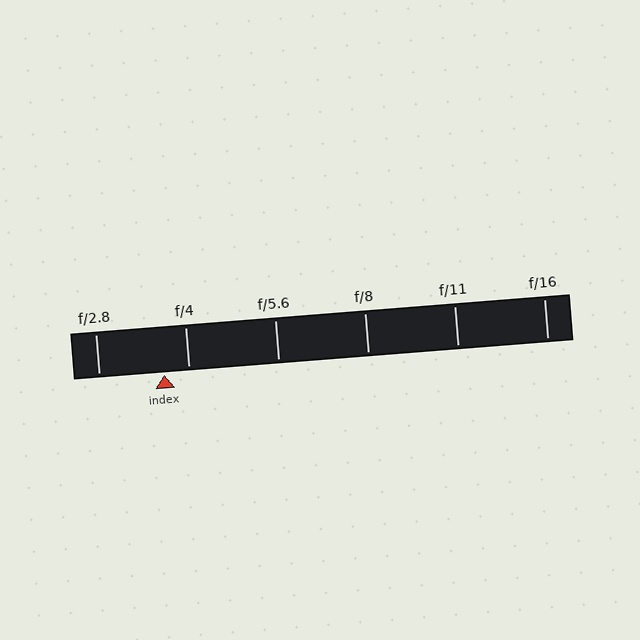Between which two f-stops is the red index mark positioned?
The index mark is between f/2.8 and f/4.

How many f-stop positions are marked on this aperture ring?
There are 6 f-stop positions marked.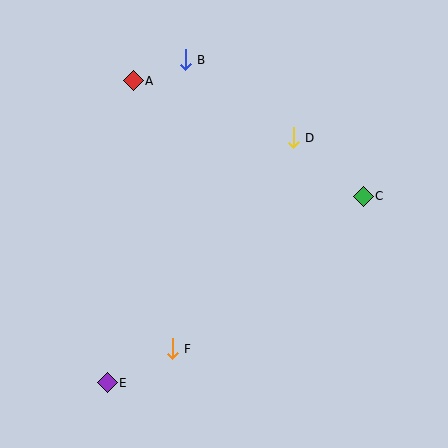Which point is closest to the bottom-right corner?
Point C is closest to the bottom-right corner.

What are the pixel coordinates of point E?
Point E is at (107, 383).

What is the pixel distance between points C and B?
The distance between C and B is 224 pixels.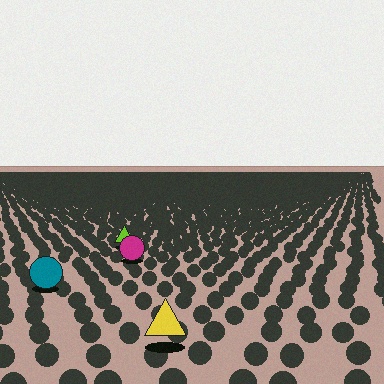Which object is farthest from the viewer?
The lime triangle is farthest from the viewer. It appears smaller and the ground texture around it is denser.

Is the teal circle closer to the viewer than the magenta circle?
Yes. The teal circle is closer — you can tell from the texture gradient: the ground texture is coarser near it.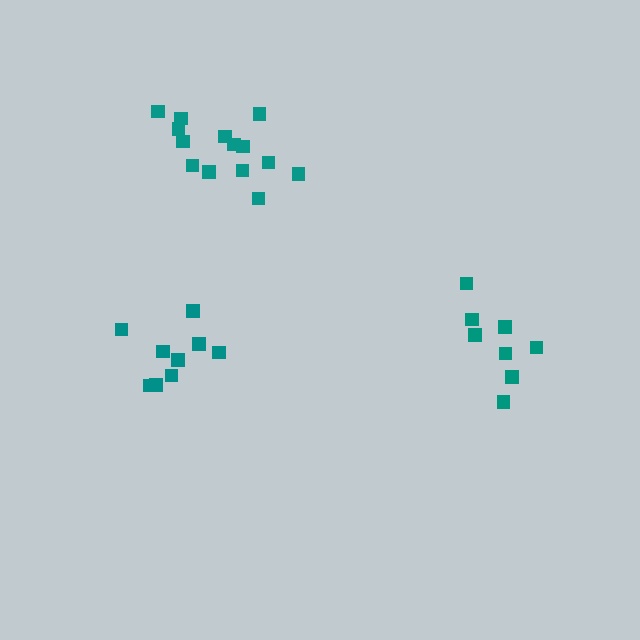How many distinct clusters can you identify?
There are 3 distinct clusters.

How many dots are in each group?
Group 1: 9 dots, Group 2: 8 dots, Group 3: 14 dots (31 total).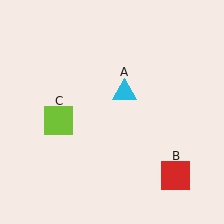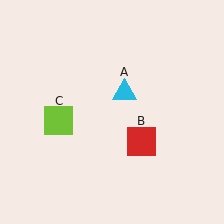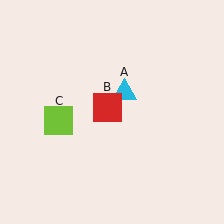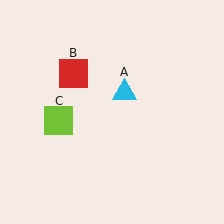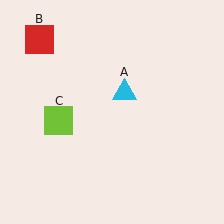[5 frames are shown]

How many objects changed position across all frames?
1 object changed position: red square (object B).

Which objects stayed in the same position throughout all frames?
Cyan triangle (object A) and lime square (object C) remained stationary.